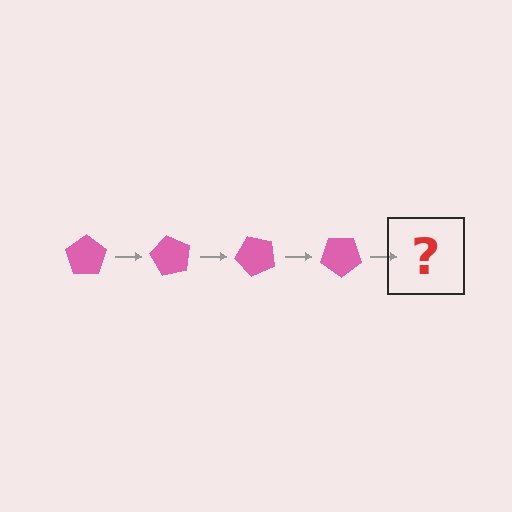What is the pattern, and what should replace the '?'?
The pattern is that the pentagon rotates 60 degrees each step. The '?' should be a pink pentagon rotated 240 degrees.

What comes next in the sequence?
The next element should be a pink pentagon rotated 240 degrees.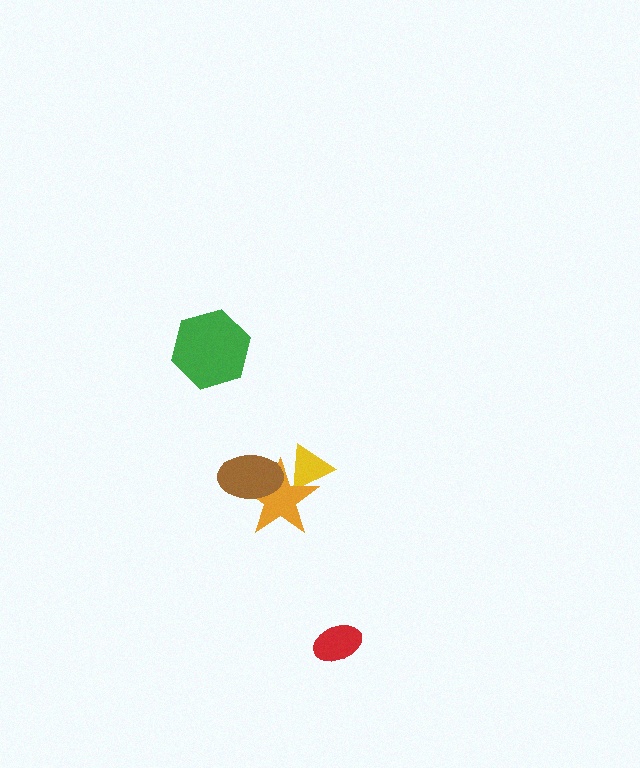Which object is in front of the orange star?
The brown ellipse is in front of the orange star.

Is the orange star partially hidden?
Yes, it is partially covered by another shape.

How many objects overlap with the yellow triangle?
1 object overlaps with the yellow triangle.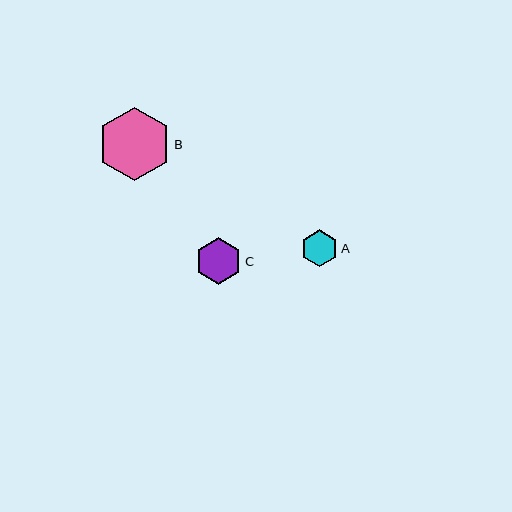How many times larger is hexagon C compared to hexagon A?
Hexagon C is approximately 1.3 times the size of hexagon A.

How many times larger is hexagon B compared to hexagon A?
Hexagon B is approximately 2.0 times the size of hexagon A.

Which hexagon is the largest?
Hexagon B is the largest with a size of approximately 74 pixels.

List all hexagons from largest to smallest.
From largest to smallest: B, C, A.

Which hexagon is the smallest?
Hexagon A is the smallest with a size of approximately 37 pixels.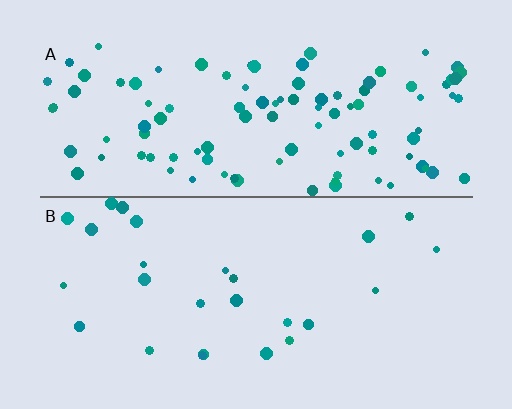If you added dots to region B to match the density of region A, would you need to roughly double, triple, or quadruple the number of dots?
Approximately quadruple.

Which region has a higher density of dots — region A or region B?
A (the top).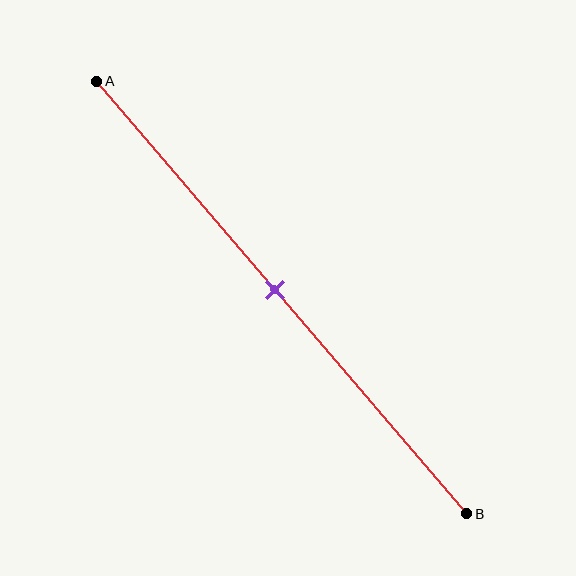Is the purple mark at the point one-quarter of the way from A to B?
No, the mark is at about 50% from A, not at the 25% one-quarter point.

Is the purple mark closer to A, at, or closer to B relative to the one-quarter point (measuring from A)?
The purple mark is closer to point B than the one-quarter point of segment AB.